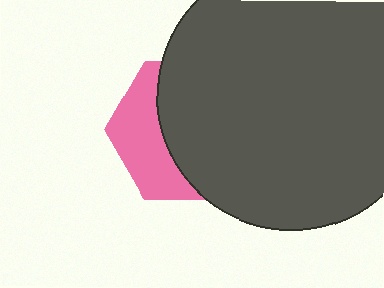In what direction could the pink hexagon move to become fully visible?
The pink hexagon could move left. That would shift it out from behind the dark gray circle entirely.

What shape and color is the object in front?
The object in front is a dark gray circle.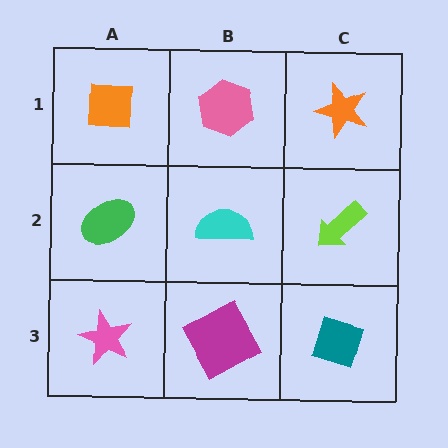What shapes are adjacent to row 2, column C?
An orange star (row 1, column C), a teal diamond (row 3, column C), a cyan semicircle (row 2, column B).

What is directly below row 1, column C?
A lime arrow.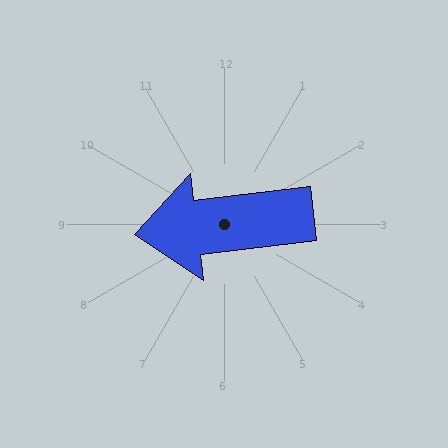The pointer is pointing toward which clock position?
Roughly 9 o'clock.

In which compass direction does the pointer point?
West.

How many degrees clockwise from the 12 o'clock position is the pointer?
Approximately 263 degrees.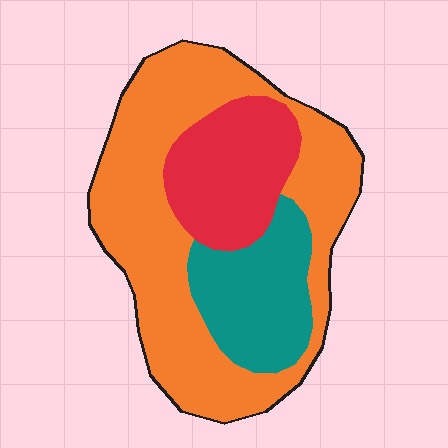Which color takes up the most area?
Orange, at roughly 60%.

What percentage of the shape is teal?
Teal takes up about one fifth (1/5) of the shape.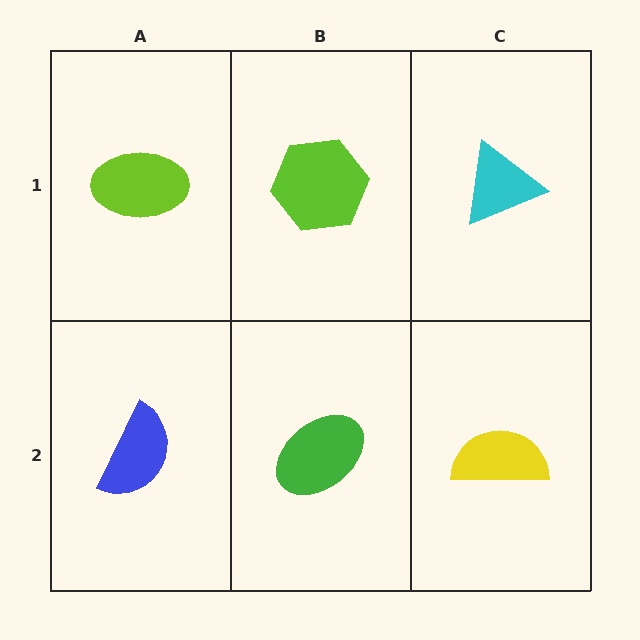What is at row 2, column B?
A green ellipse.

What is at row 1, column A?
A lime ellipse.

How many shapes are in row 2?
3 shapes.